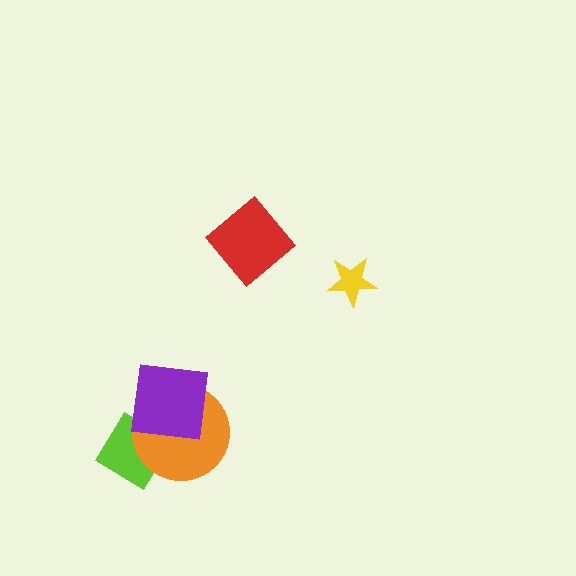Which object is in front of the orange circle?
The purple square is in front of the orange circle.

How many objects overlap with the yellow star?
0 objects overlap with the yellow star.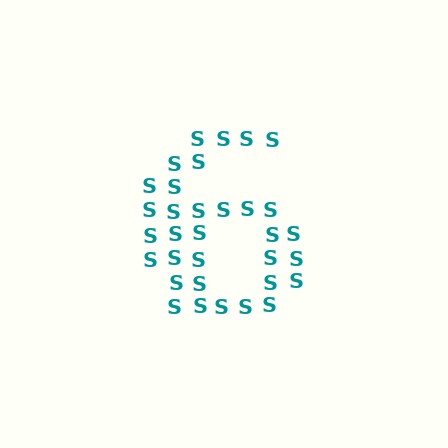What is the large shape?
The large shape is the digit 6.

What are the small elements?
The small elements are letter S's.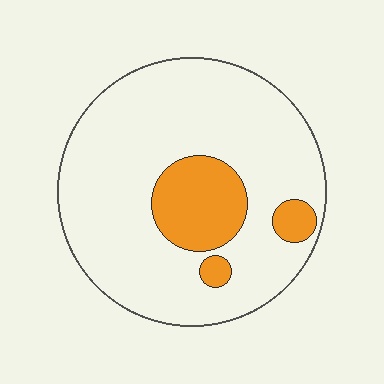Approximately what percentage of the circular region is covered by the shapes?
Approximately 15%.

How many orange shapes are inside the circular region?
3.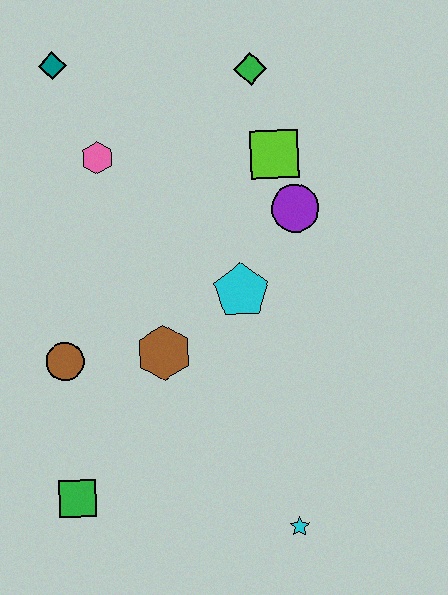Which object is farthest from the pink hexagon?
The cyan star is farthest from the pink hexagon.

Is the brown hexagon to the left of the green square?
No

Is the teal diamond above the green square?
Yes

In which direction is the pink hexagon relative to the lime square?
The pink hexagon is to the left of the lime square.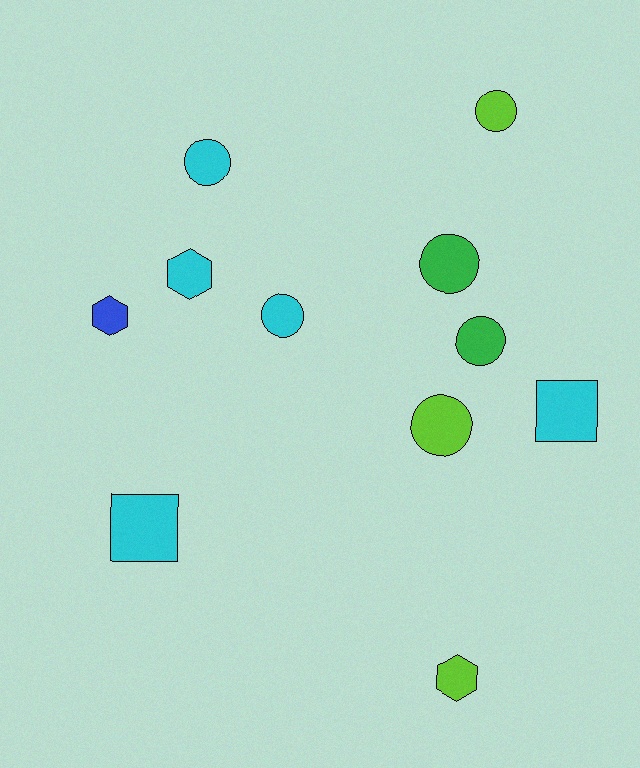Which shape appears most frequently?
Circle, with 6 objects.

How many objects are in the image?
There are 11 objects.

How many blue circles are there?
There are no blue circles.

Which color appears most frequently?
Cyan, with 5 objects.